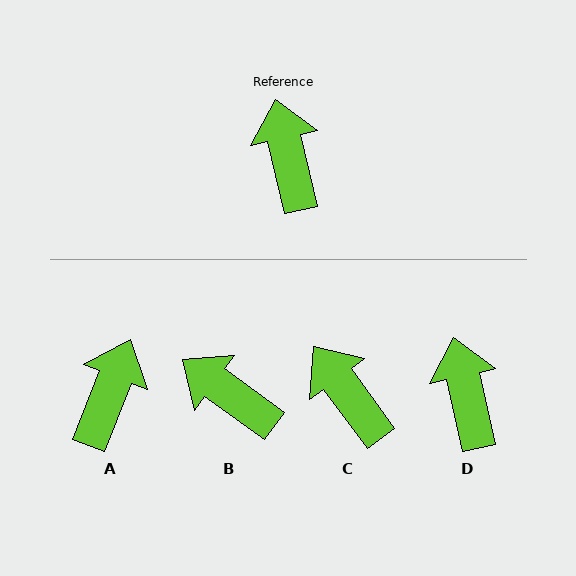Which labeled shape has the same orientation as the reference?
D.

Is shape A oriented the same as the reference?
No, it is off by about 34 degrees.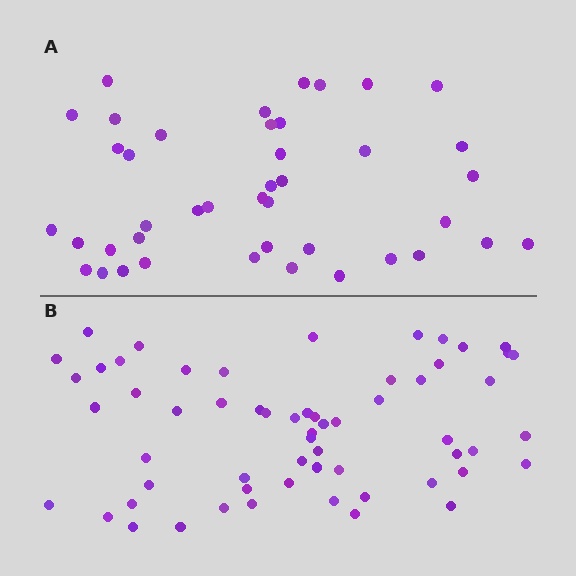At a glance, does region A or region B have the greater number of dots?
Region B (the bottom region) has more dots.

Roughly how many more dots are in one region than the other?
Region B has approximately 20 more dots than region A.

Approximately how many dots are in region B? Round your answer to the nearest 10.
About 60 dots.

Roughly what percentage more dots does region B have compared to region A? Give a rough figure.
About 45% more.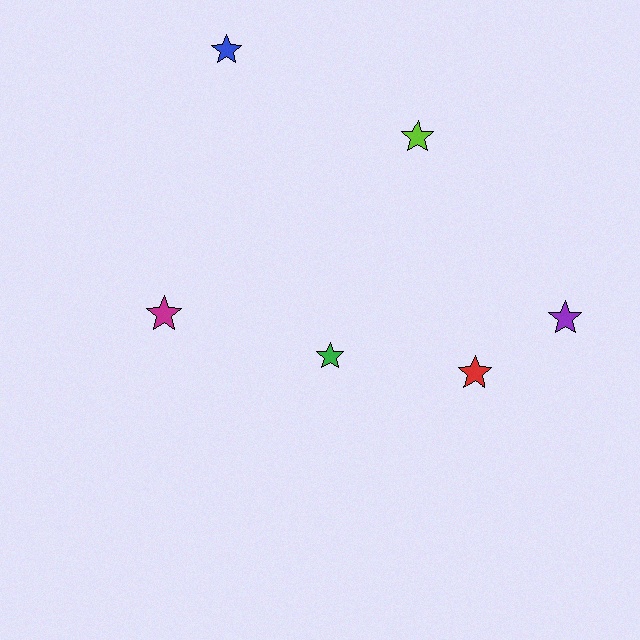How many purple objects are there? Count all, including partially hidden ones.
There is 1 purple object.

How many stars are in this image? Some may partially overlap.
There are 6 stars.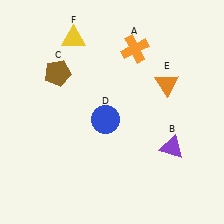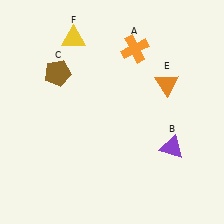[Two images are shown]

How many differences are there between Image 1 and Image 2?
There is 1 difference between the two images.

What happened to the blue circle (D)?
The blue circle (D) was removed in Image 2. It was in the bottom-left area of Image 1.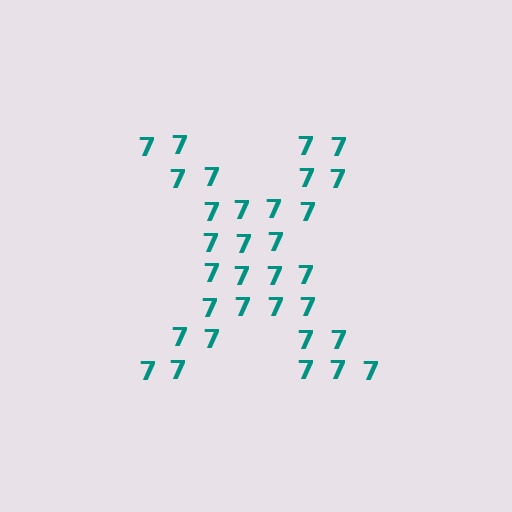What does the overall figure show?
The overall figure shows the letter X.